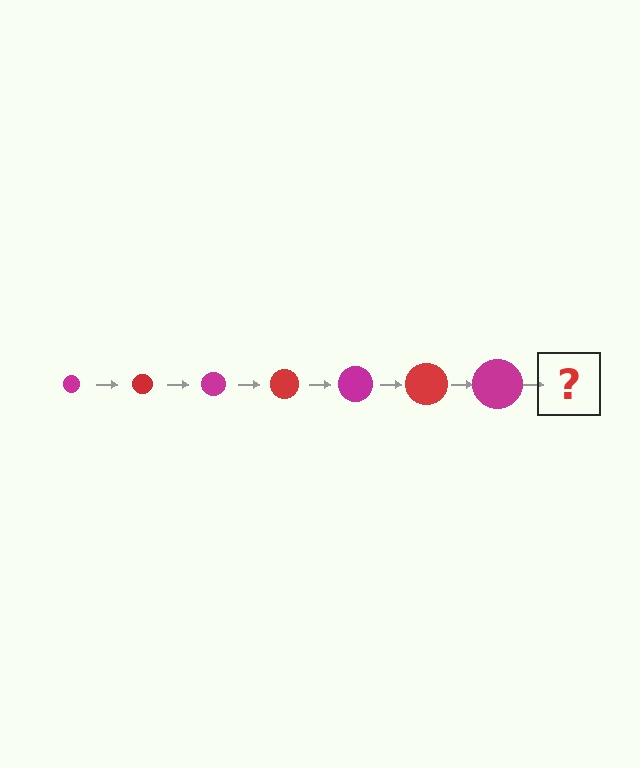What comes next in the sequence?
The next element should be a red circle, larger than the previous one.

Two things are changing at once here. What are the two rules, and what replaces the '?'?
The two rules are that the circle grows larger each step and the color cycles through magenta and red. The '?' should be a red circle, larger than the previous one.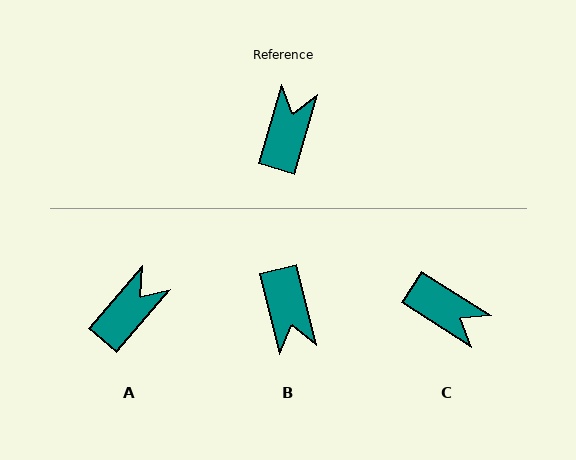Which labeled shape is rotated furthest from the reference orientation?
B, about 150 degrees away.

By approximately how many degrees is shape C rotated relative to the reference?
Approximately 106 degrees clockwise.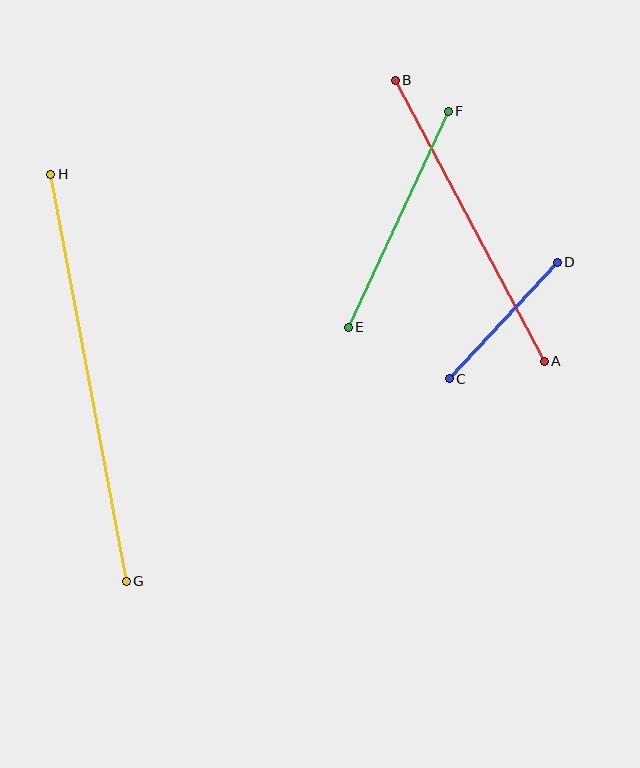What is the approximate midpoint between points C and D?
The midpoint is at approximately (503, 321) pixels.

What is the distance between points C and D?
The distance is approximately 159 pixels.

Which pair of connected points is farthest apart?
Points G and H are farthest apart.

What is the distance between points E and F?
The distance is approximately 238 pixels.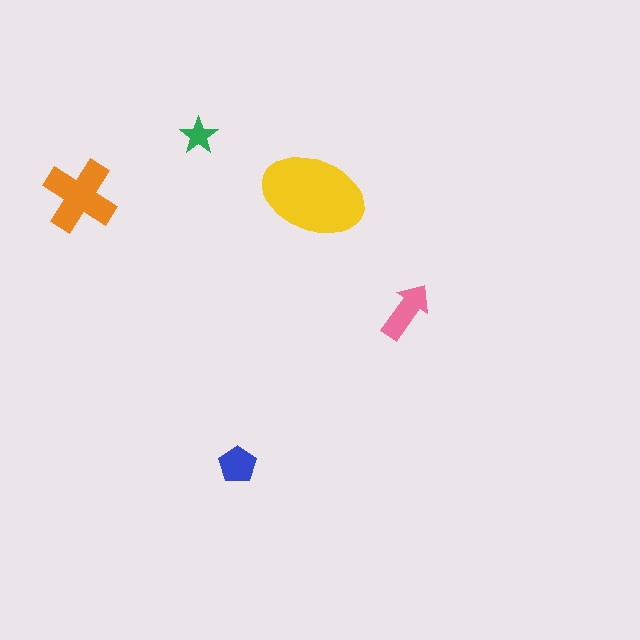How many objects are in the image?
There are 5 objects in the image.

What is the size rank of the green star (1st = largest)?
5th.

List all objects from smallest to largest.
The green star, the blue pentagon, the pink arrow, the orange cross, the yellow ellipse.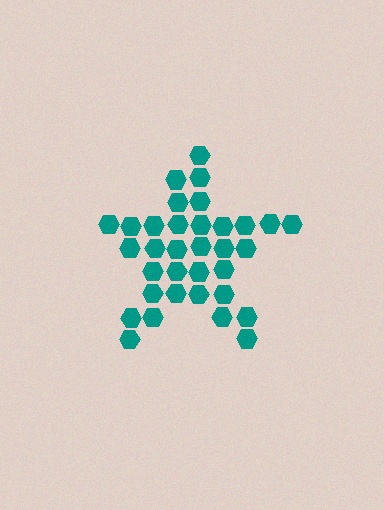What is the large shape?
The large shape is a star.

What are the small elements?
The small elements are hexagons.